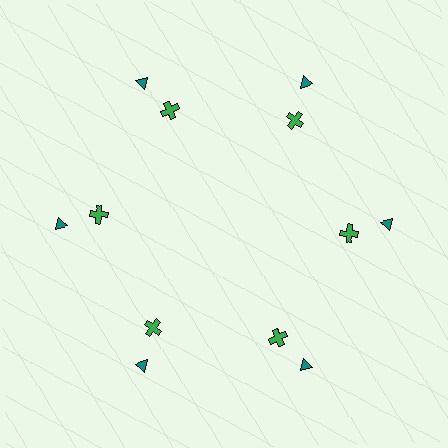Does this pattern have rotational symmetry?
Yes, this pattern has 6-fold rotational symmetry. It looks the same after rotating 60 degrees around the center.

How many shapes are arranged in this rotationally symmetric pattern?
There are 12 shapes, arranged in 6 groups of 2.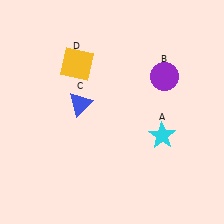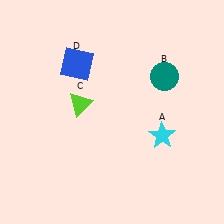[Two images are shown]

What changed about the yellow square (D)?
In Image 1, D is yellow. In Image 2, it changed to blue.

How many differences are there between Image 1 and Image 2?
There are 3 differences between the two images.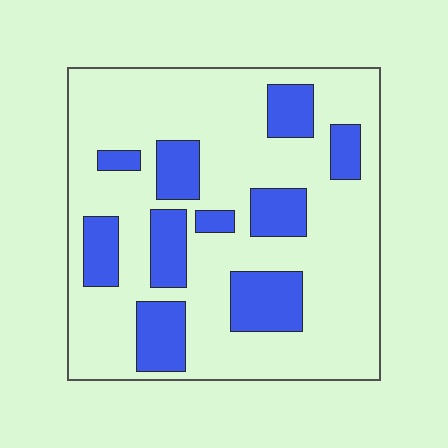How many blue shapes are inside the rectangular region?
10.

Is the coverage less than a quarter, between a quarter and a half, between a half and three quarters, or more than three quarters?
Between a quarter and a half.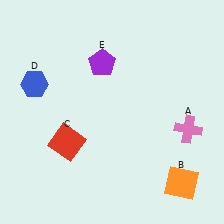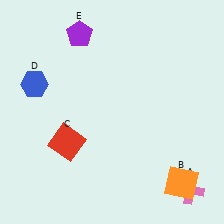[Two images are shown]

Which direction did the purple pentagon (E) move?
The purple pentagon (E) moved up.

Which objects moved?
The objects that moved are: the pink cross (A), the purple pentagon (E).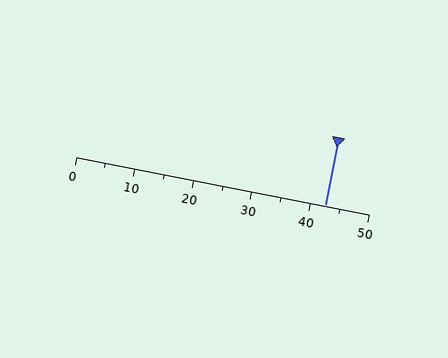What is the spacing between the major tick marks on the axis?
The major ticks are spaced 10 apart.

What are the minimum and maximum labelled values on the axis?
The axis runs from 0 to 50.